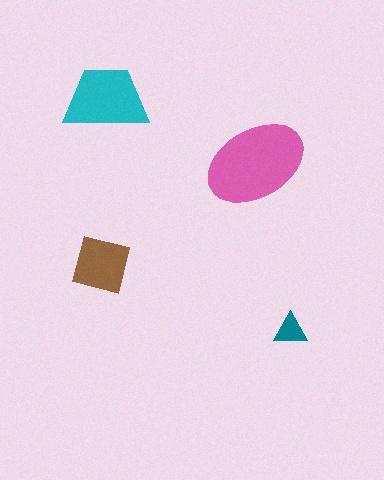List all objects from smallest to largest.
The teal triangle, the brown square, the cyan trapezoid, the pink ellipse.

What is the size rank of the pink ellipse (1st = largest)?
1st.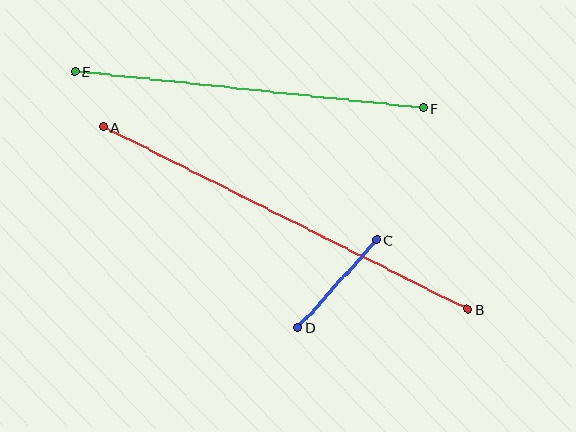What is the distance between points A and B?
The distance is approximately 407 pixels.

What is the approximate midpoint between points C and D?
The midpoint is at approximately (337, 284) pixels.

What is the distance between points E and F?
The distance is approximately 350 pixels.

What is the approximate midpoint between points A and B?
The midpoint is at approximately (286, 218) pixels.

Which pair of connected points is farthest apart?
Points A and B are farthest apart.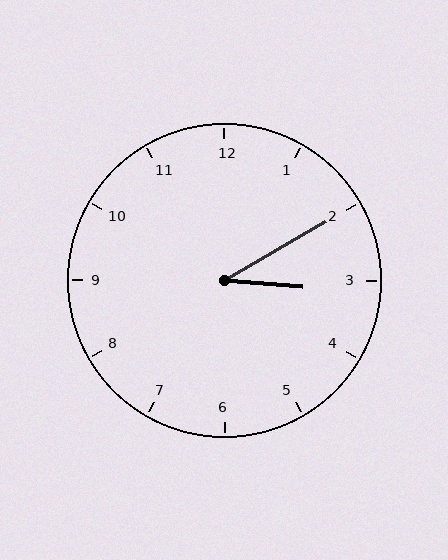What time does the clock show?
3:10.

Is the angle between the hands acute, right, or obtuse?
It is acute.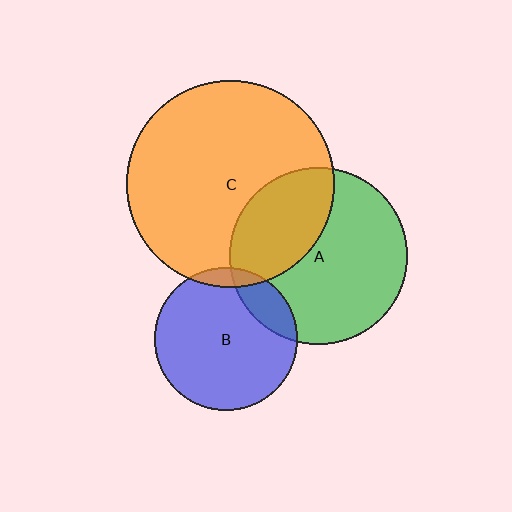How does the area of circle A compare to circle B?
Approximately 1.5 times.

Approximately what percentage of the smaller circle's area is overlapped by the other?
Approximately 35%.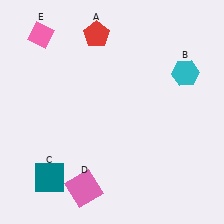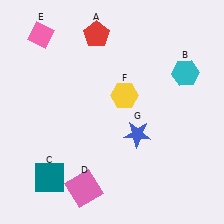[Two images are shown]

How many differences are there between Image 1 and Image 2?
There are 2 differences between the two images.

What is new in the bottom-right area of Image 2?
A blue star (G) was added in the bottom-right area of Image 2.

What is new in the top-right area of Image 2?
A yellow hexagon (F) was added in the top-right area of Image 2.